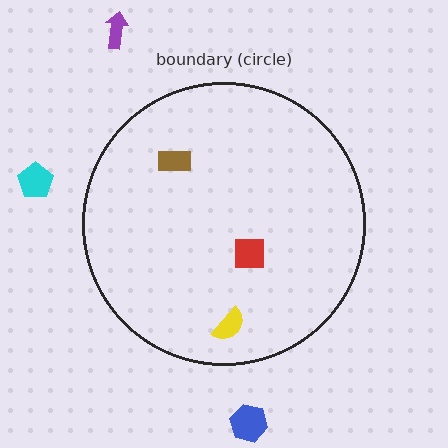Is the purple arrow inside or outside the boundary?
Outside.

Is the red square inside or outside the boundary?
Inside.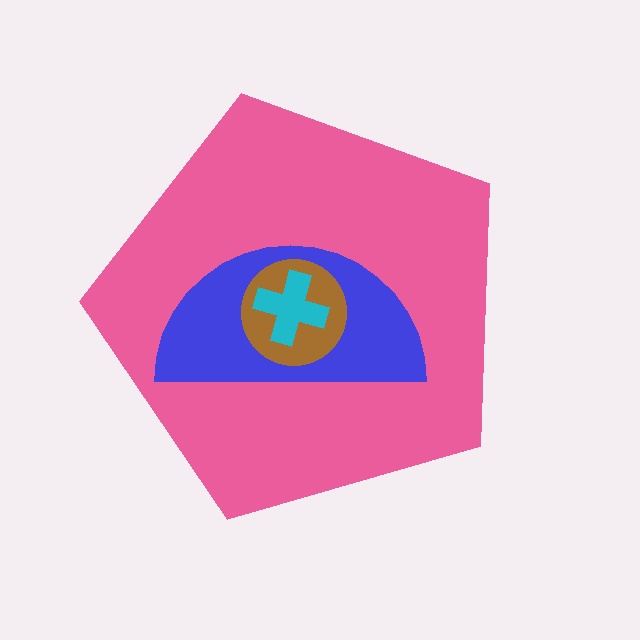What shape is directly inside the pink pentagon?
The blue semicircle.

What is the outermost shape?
The pink pentagon.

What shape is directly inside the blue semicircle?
The brown circle.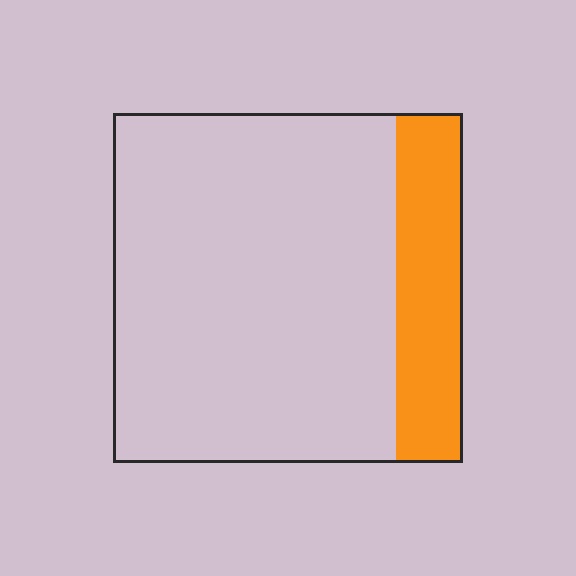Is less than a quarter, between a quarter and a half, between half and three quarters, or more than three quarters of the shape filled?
Less than a quarter.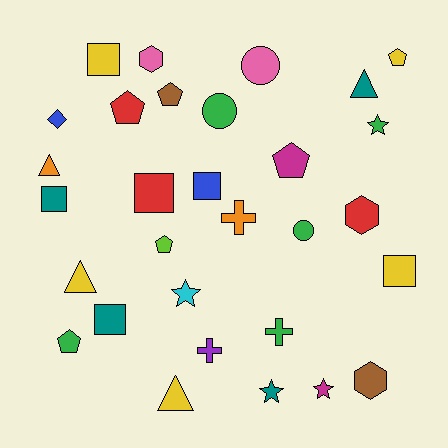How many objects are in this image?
There are 30 objects.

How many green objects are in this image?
There are 5 green objects.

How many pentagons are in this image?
There are 6 pentagons.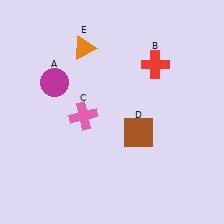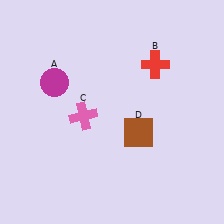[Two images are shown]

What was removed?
The orange triangle (E) was removed in Image 2.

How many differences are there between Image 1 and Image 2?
There is 1 difference between the two images.